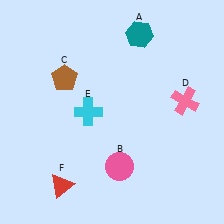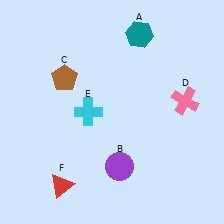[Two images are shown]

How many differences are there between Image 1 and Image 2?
There is 1 difference between the two images.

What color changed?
The circle (B) changed from pink in Image 1 to purple in Image 2.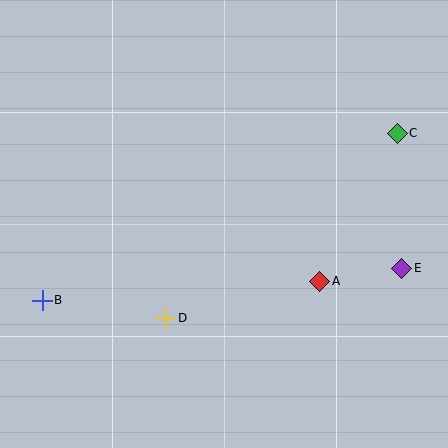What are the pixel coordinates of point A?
Point A is at (320, 281).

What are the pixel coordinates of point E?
Point E is at (402, 268).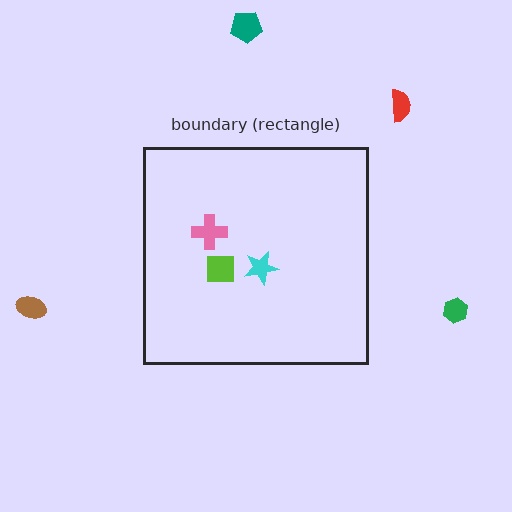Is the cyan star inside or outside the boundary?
Inside.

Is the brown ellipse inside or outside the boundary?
Outside.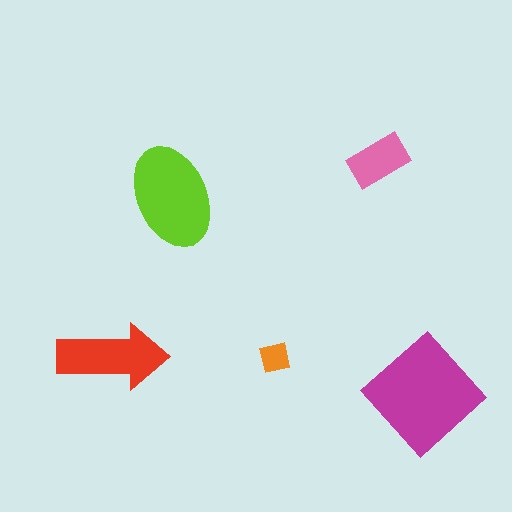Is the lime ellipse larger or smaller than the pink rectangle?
Larger.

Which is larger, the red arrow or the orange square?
The red arrow.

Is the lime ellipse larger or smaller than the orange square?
Larger.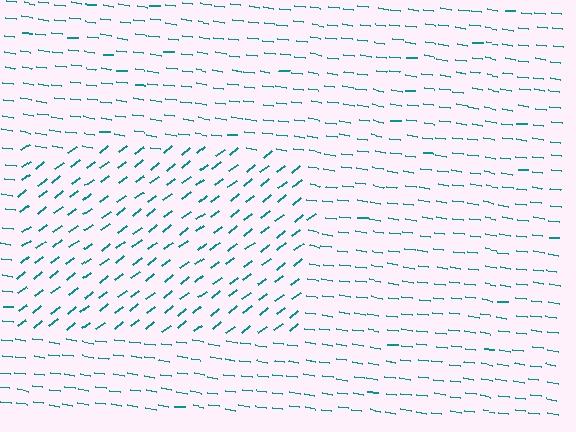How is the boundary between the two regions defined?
The boundary is defined purely by a change in line orientation (approximately 45 degrees difference). All lines are the same color and thickness.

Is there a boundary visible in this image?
Yes, there is a texture boundary formed by a change in line orientation.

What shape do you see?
I see a rectangle.